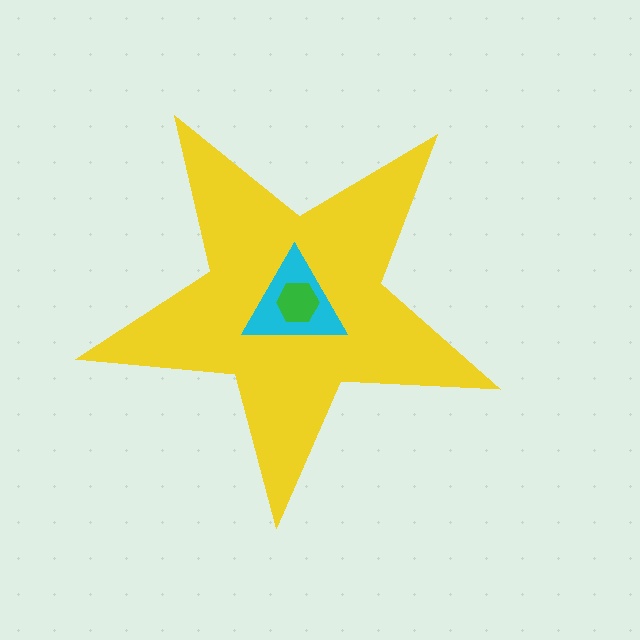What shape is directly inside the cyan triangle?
The green hexagon.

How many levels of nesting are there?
3.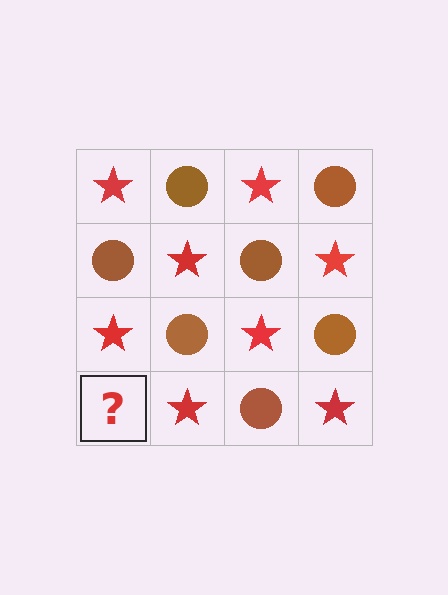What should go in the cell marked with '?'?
The missing cell should contain a brown circle.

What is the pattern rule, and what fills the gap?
The rule is that it alternates red star and brown circle in a checkerboard pattern. The gap should be filled with a brown circle.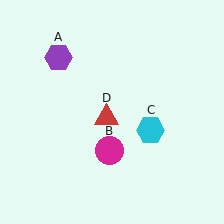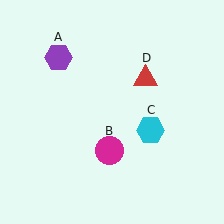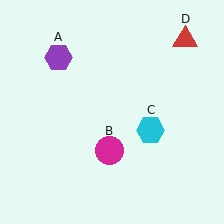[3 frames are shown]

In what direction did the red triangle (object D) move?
The red triangle (object D) moved up and to the right.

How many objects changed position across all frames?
1 object changed position: red triangle (object D).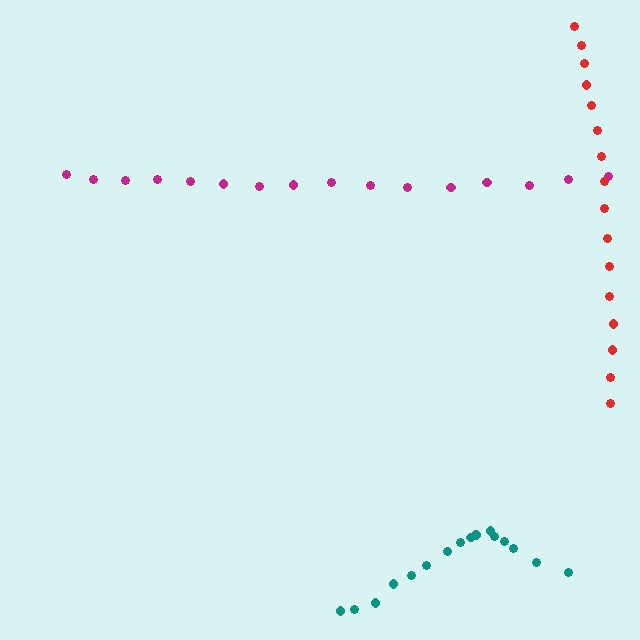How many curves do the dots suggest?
There are 3 distinct paths.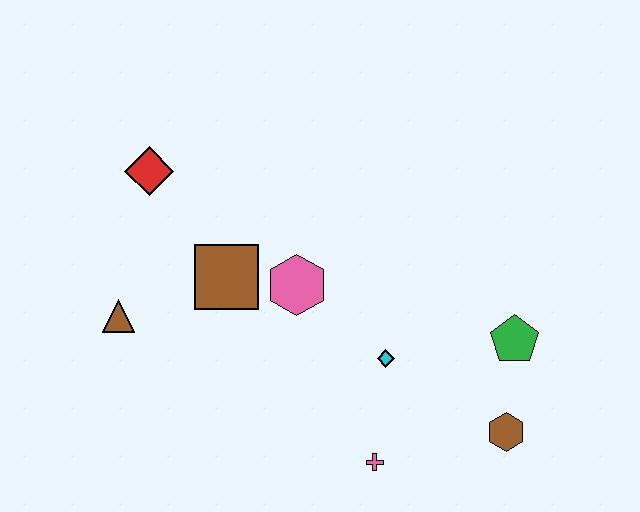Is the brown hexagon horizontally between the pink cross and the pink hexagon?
No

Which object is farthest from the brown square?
The brown hexagon is farthest from the brown square.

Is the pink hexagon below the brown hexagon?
No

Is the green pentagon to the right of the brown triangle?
Yes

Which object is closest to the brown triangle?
The brown square is closest to the brown triangle.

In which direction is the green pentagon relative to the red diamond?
The green pentagon is to the right of the red diamond.